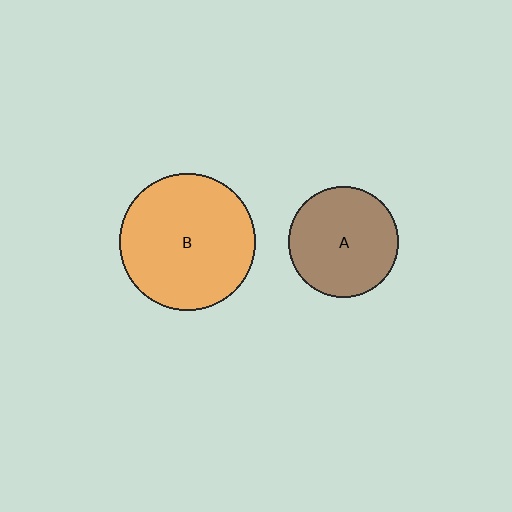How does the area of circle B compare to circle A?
Approximately 1.5 times.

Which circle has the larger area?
Circle B (orange).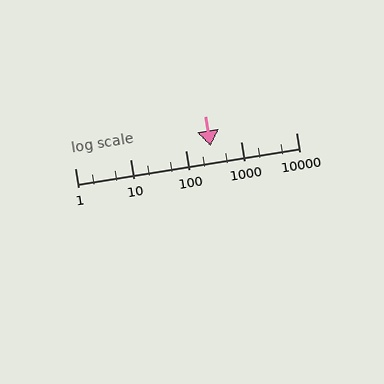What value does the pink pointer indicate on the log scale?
The pointer indicates approximately 280.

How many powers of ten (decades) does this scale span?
The scale spans 4 decades, from 1 to 10000.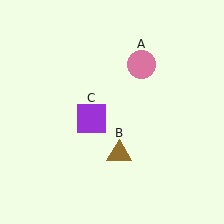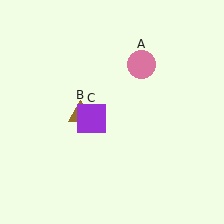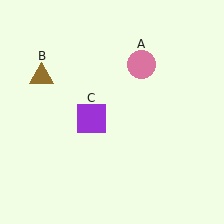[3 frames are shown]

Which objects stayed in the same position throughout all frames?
Pink circle (object A) and purple square (object C) remained stationary.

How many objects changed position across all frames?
1 object changed position: brown triangle (object B).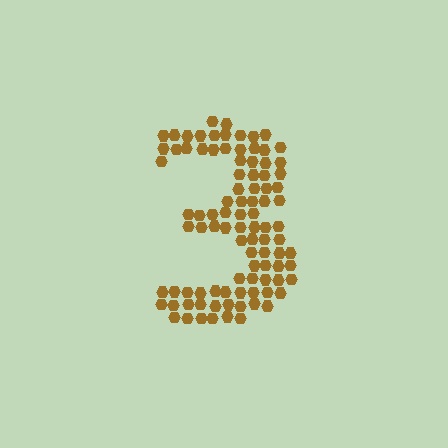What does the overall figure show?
The overall figure shows the digit 3.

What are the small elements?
The small elements are hexagons.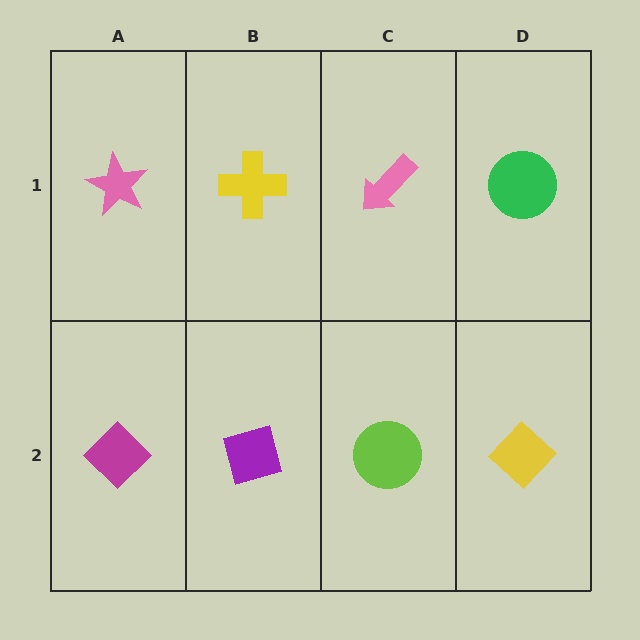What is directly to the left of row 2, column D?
A lime circle.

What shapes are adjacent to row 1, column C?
A lime circle (row 2, column C), a yellow cross (row 1, column B), a green circle (row 1, column D).